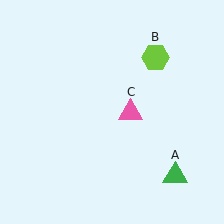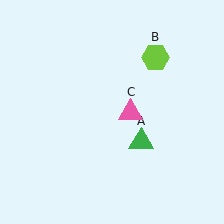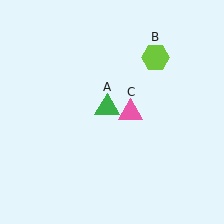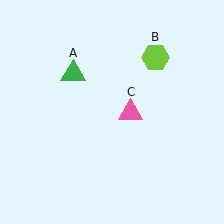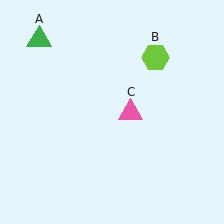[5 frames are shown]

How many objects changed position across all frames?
1 object changed position: green triangle (object A).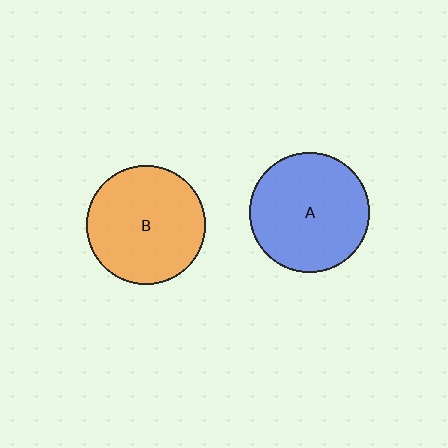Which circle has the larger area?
Circle A (blue).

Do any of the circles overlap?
No, none of the circles overlap.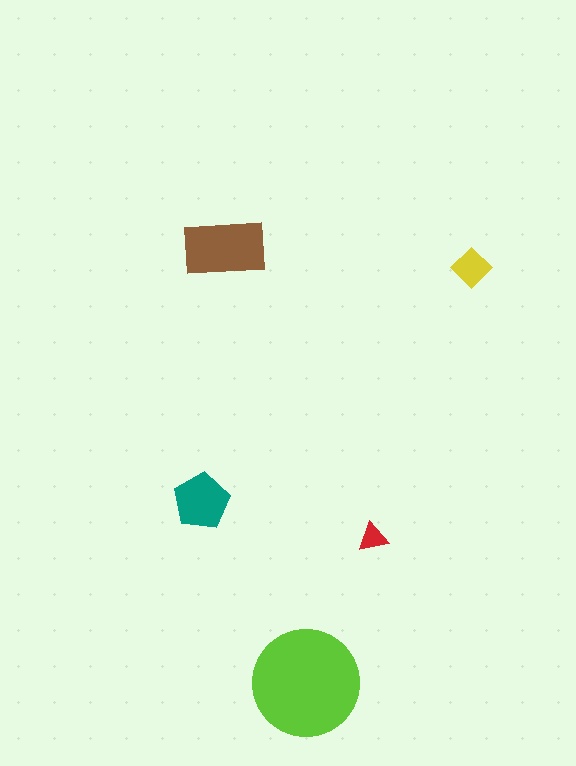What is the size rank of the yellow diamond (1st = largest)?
4th.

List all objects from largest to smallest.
The lime circle, the brown rectangle, the teal pentagon, the yellow diamond, the red triangle.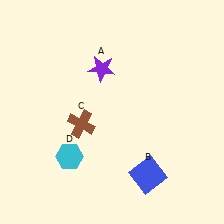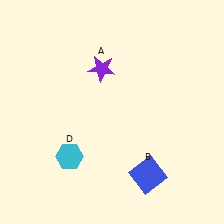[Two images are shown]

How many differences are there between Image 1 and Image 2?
There is 1 difference between the two images.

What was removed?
The brown cross (C) was removed in Image 2.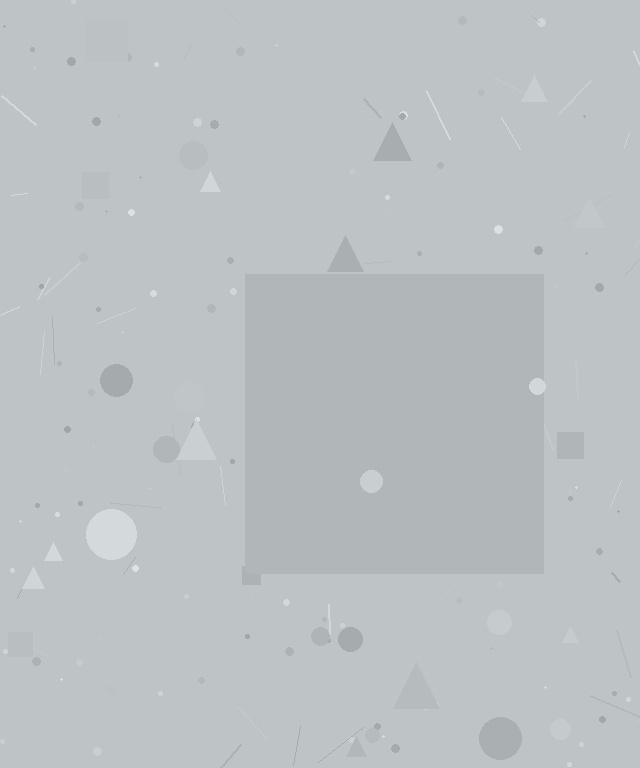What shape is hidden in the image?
A square is hidden in the image.